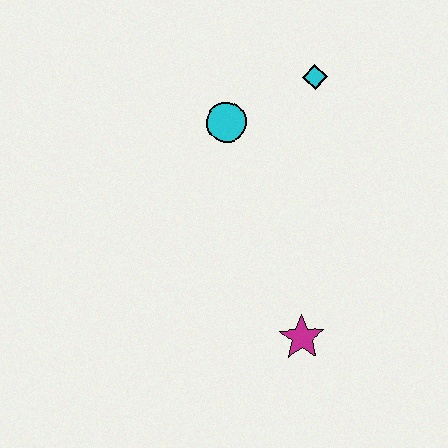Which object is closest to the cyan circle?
The cyan diamond is closest to the cyan circle.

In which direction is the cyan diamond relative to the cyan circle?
The cyan diamond is to the right of the cyan circle.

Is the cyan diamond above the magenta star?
Yes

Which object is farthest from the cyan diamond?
The magenta star is farthest from the cyan diamond.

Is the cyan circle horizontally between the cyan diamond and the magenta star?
No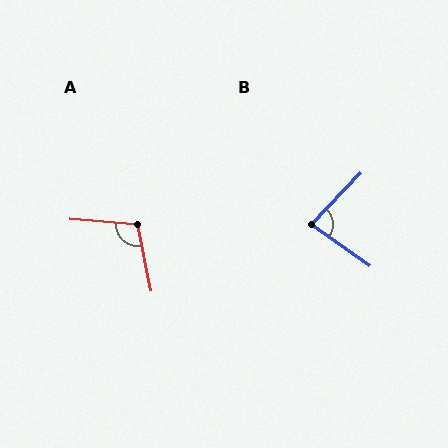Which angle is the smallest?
B, at approximately 81 degrees.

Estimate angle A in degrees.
Approximately 106 degrees.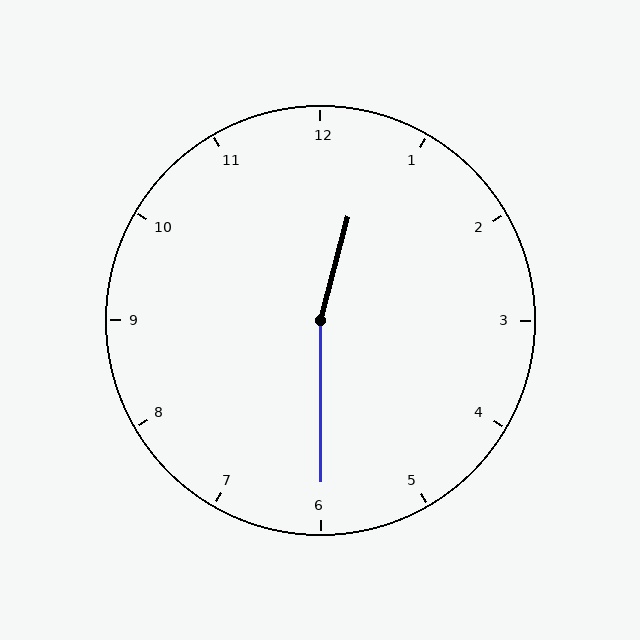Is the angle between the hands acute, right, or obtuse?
It is obtuse.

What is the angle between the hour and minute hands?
Approximately 165 degrees.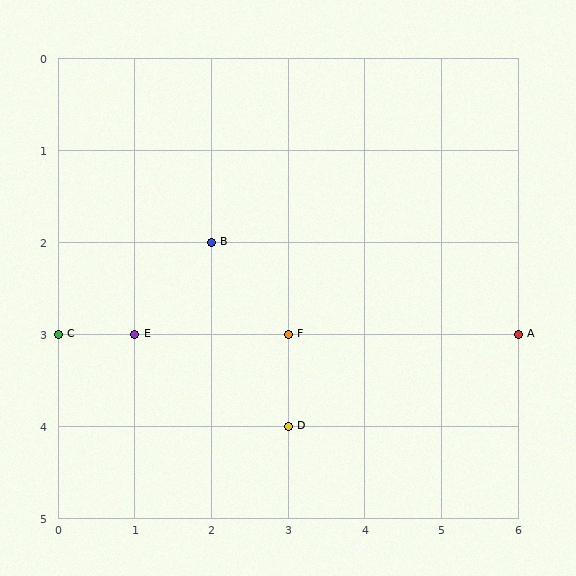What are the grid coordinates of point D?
Point D is at grid coordinates (3, 4).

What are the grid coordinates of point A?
Point A is at grid coordinates (6, 3).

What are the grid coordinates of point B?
Point B is at grid coordinates (2, 2).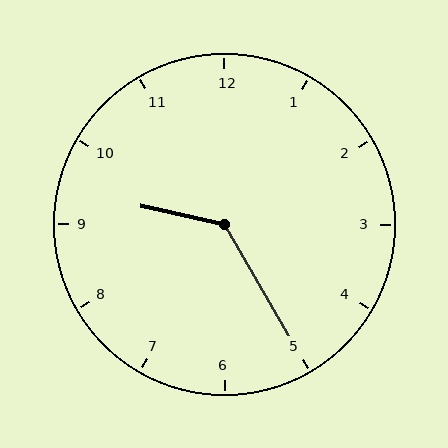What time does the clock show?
9:25.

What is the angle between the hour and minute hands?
Approximately 132 degrees.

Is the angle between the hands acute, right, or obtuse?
It is obtuse.